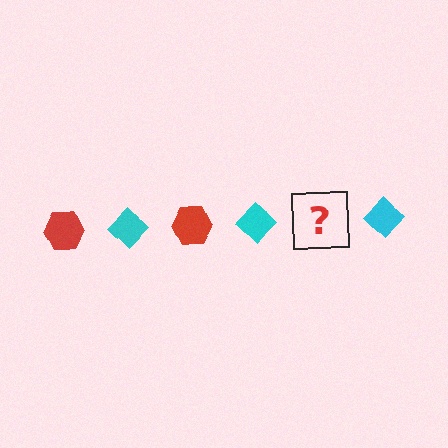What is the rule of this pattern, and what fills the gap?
The rule is that the pattern alternates between red hexagon and cyan diamond. The gap should be filled with a red hexagon.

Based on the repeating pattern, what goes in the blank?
The blank should be a red hexagon.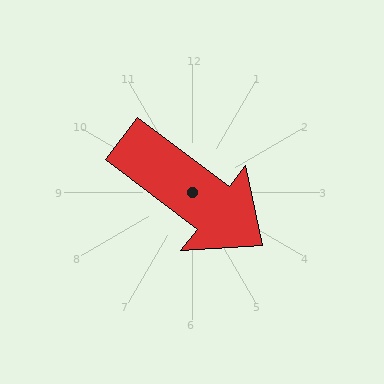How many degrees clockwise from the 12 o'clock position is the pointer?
Approximately 127 degrees.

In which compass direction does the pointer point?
Southeast.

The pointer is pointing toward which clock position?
Roughly 4 o'clock.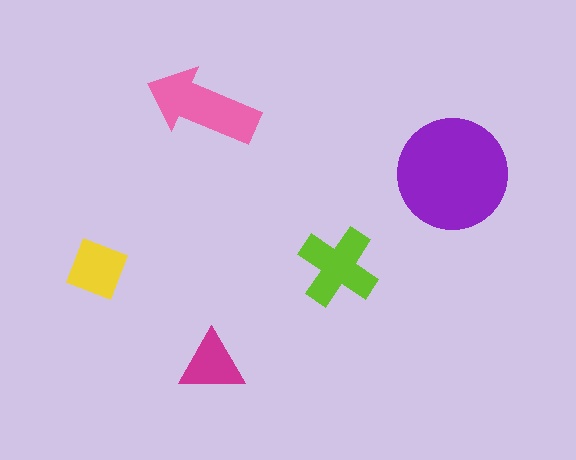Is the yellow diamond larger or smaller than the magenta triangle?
Larger.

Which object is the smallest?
The magenta triangle.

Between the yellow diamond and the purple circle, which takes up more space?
The purple circle.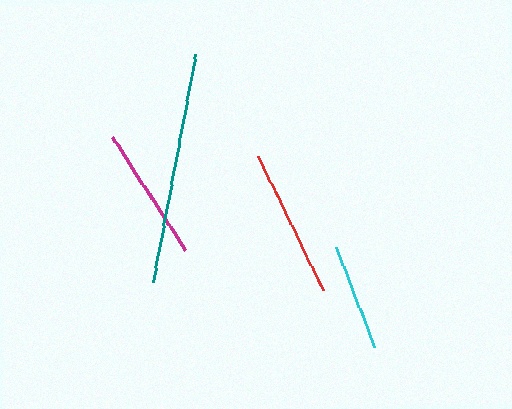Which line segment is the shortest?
The cyan line is the shortest at approximately 107 pixels.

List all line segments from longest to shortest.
From longest to shortest: teal, red, magenta, cyan.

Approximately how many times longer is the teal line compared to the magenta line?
The teal line is approximately 1.7 times the length of the magenta line.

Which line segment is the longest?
The teal line is the longest at approximately 232 pixels.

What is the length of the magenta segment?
The magenta segment is approximately 133 pixels long.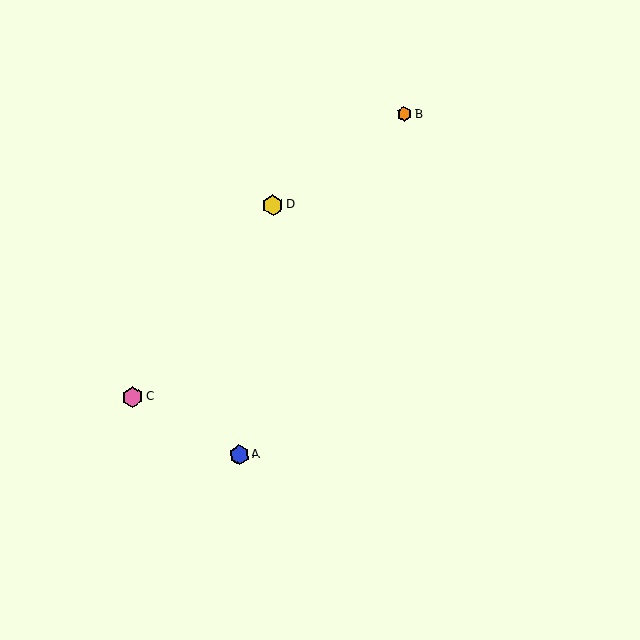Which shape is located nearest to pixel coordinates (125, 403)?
The pink hexagon (labeled C) at (132, 397) is nearest to that location.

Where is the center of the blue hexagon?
The center of the blue hexagon is at (239, 455).